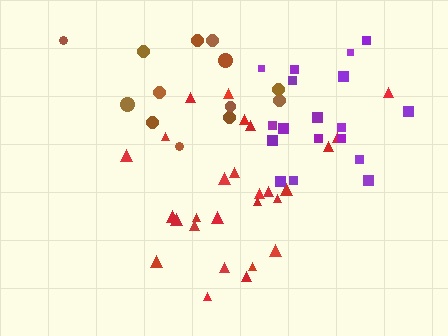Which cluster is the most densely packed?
Red.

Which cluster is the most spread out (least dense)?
Brown.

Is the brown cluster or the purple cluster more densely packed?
Purple.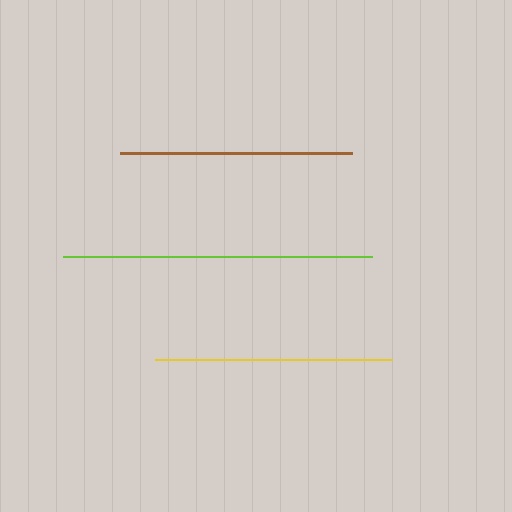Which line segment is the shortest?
The brown line is the shortest at approximately 232 pixels.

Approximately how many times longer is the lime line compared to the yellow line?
The lime line is approximately 1.3 times the length of the yellow line.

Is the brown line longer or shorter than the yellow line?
The yellow line is longer than the brown line.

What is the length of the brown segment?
The brown segment is approximately 232 pixels long.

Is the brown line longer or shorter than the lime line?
The lime line is longer than the brown line.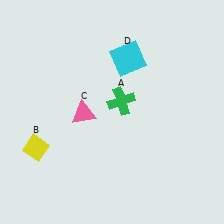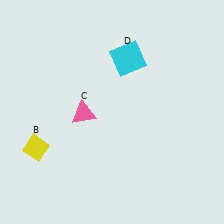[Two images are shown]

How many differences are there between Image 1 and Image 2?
There is 1 difference between the two images.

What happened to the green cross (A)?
The green cross (A) was removed in Image 2. It was in the top-right area of Image 1.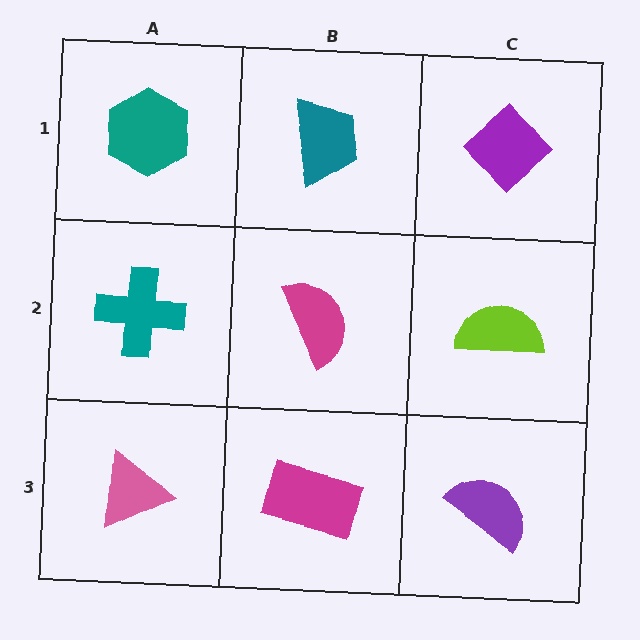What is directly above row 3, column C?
A lime semicircle.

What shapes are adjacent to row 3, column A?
A teal cross (row 2, column A), a magenta rectangle (row 3, column B).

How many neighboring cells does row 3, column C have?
2.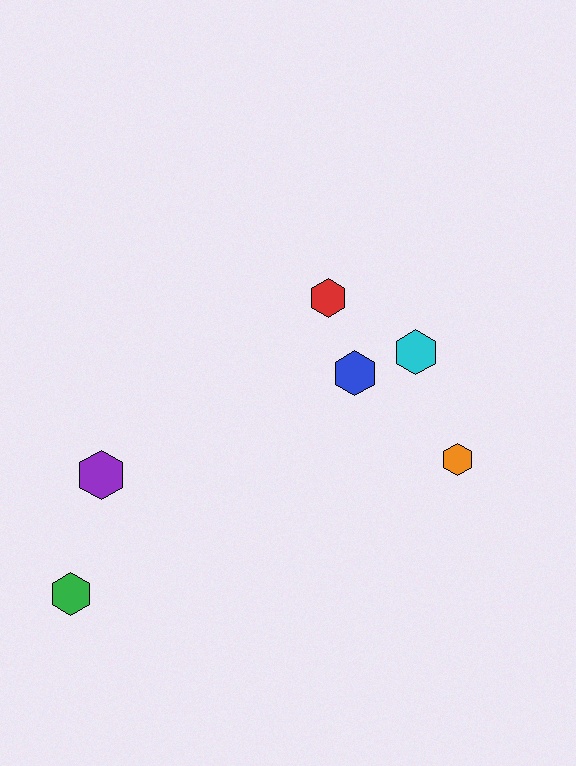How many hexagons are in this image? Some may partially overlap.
There are 6 hexagons.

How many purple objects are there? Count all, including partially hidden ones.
There is 1 purple object.